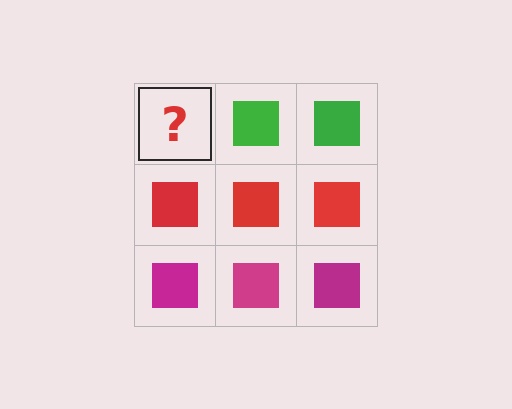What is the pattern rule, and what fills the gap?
The rule is that each row has a consistent color. The gap should be filled with a green square.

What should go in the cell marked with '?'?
The missing cell should contain a green square.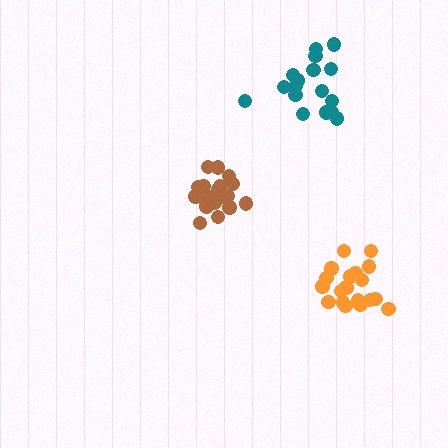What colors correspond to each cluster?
The clusters are colored: brown, orange, teal.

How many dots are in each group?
Group 1: 19 dots, Group 2: 21 dots, Group 3: 17 dots (57 total).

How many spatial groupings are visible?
There are 3 spatial groupings.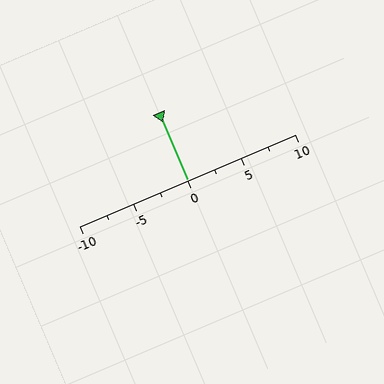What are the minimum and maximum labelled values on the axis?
The axis runs from -10 to 10.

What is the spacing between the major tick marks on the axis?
The major ticks are spaced 5 apart.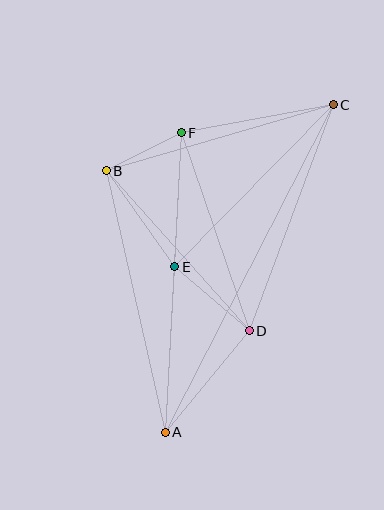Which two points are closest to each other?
Points B and F are closest to each other.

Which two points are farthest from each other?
Points A and C are farthest from each other.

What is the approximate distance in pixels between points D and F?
The distance between D and F is approximately 209 pixels.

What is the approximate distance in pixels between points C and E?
The distance between C and E is approximately 226 pixels.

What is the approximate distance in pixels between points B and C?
The distance between B and C is approximately 236 pixels.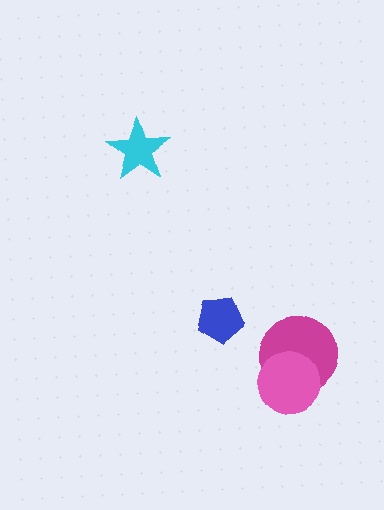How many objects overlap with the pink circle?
1 object overlaps with the pink circle.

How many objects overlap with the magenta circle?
1 object overlaps with the magenta circle.